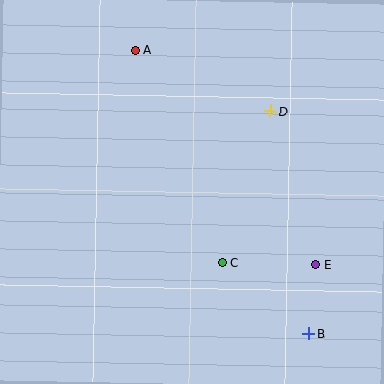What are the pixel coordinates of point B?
Point B is at (309, 334).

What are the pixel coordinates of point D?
Point D is at (270, 111).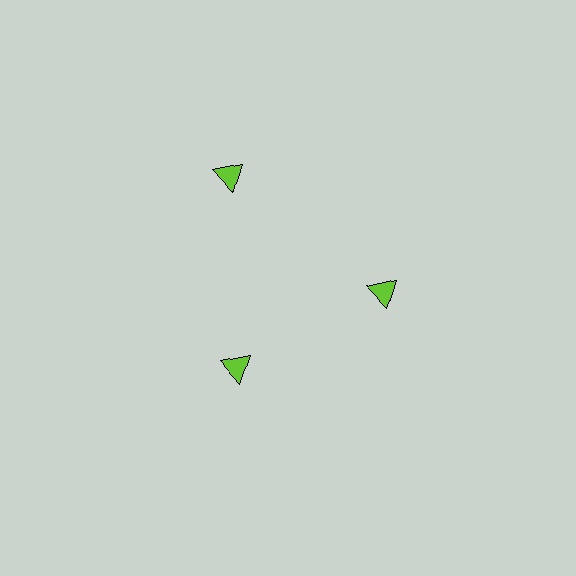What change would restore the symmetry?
The symmetry would be restored by moving it inward, back onto the ring so that all 3 triangles sit at equal angles and equal distance from the center.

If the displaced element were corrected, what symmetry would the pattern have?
It would have 3-fold rotational symmetry — the pattern would map onto itself every 120 degrees.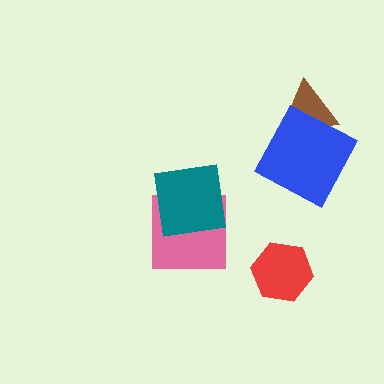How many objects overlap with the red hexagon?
0 objects overlap with the red hexagon.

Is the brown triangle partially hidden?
Yes, it is partially covered by another shape.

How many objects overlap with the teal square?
1 object overlaps with the teal square.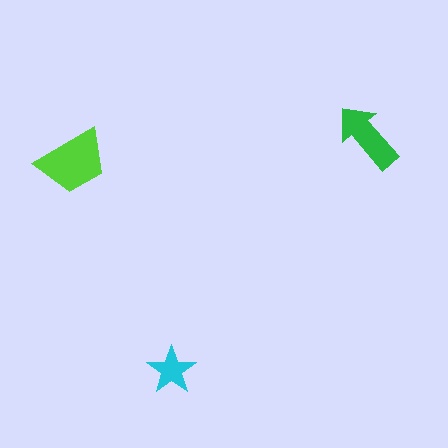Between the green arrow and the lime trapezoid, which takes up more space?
The lime trapezoid.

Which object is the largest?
The lime trapezoid.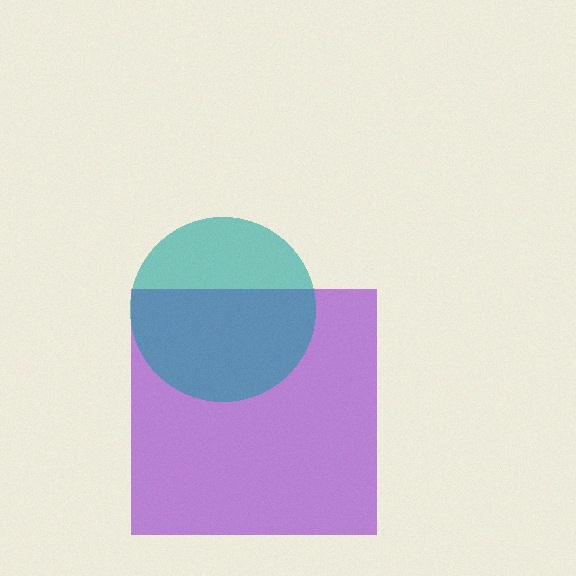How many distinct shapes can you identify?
There are 2 distinct shapes: a purple square, a teal circle.